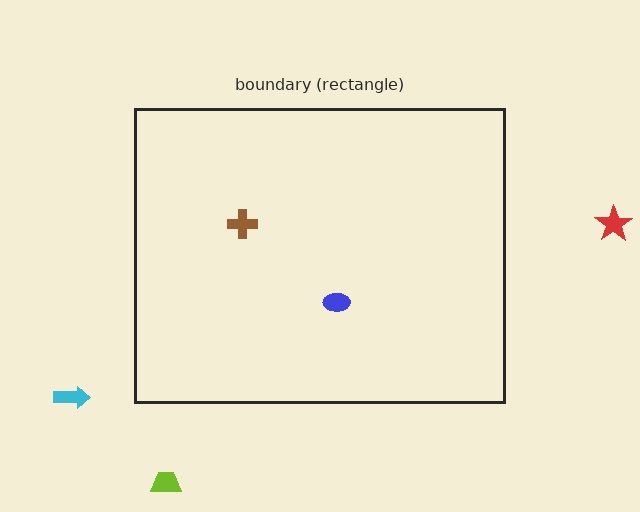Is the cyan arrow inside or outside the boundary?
Outside.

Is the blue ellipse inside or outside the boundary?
Inside.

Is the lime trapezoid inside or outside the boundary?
Outside.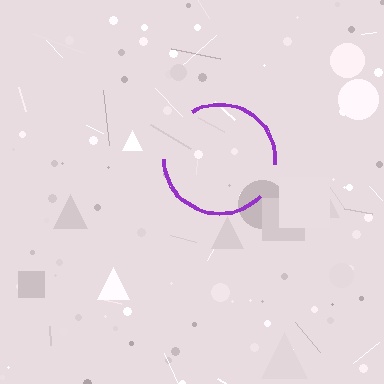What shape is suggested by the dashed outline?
The dashed outline suggests a circle.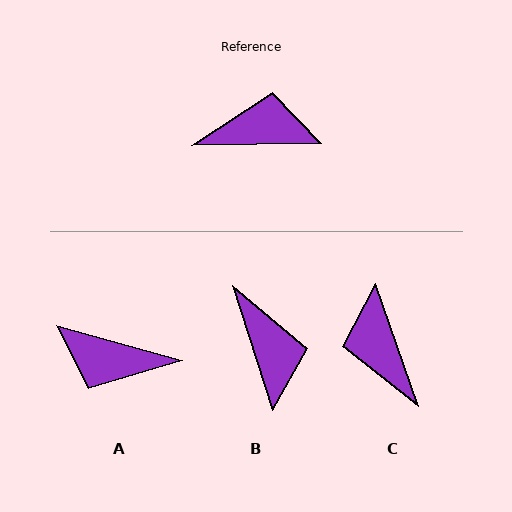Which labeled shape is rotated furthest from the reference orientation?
A, about 163 degrees away.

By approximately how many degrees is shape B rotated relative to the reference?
Approximately 73 degrees clockwise.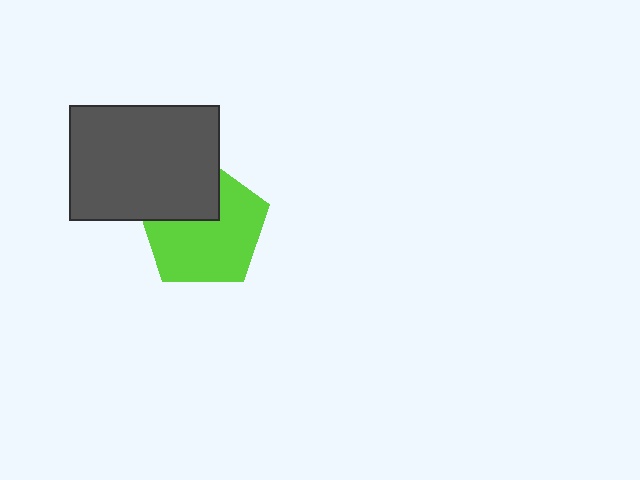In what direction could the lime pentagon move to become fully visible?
The lime pentagon could move down. That would shift it out from behind the dark gray rectangle entirely.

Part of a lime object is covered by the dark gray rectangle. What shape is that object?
It is a pentagon.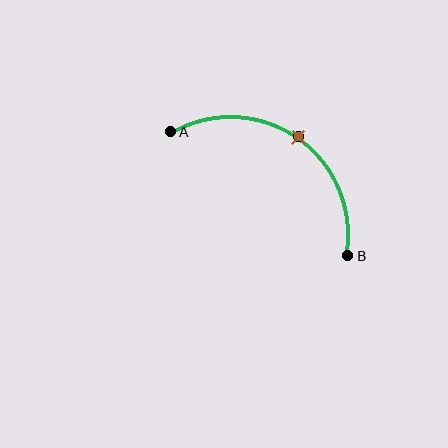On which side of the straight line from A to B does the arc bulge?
The arc bulges above and to the right of the straight line connecting A and B.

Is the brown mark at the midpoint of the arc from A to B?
Yes. The brown mark lies on the arc at equal arc-length from both A and B — it is the arc midpoint.